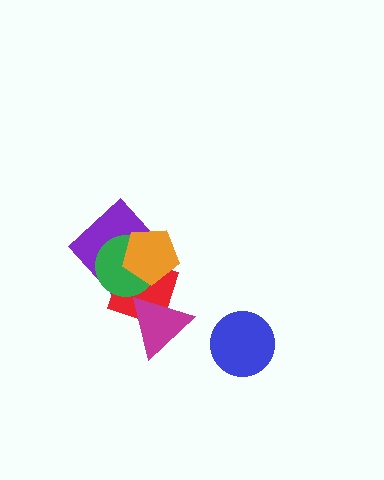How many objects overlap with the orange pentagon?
3 objects overlap with the orange pentagon.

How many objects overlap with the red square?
4 objects overlap with the red square.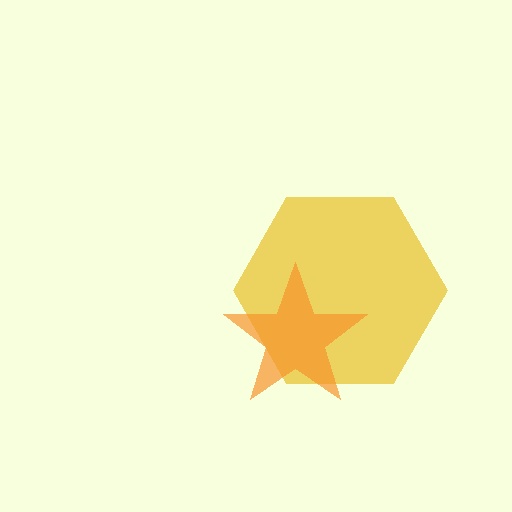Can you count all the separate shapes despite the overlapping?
Yes, there are 2 separate shapes.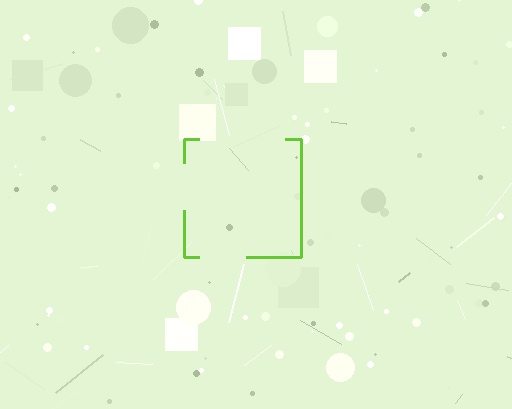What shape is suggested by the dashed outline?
The dashed outline suggests a square.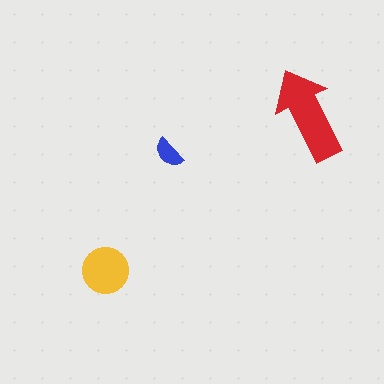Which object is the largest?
The red arrow.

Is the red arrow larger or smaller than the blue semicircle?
Larger.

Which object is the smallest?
The blue semicircle.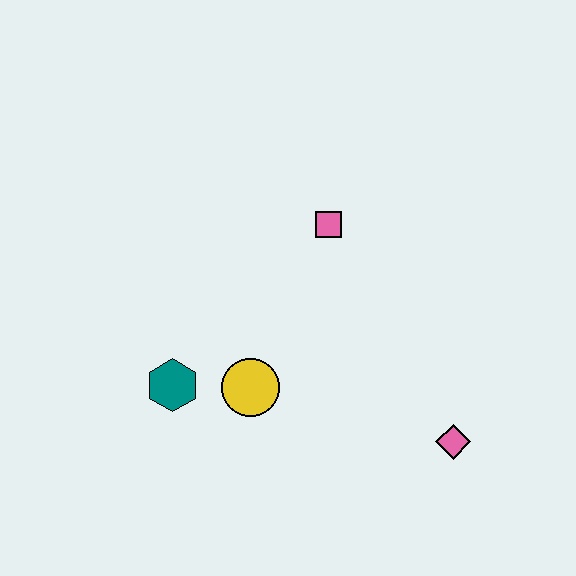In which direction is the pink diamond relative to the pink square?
The pink diamond is below the pink square.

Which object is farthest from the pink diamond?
The teal hexagon is farthest from the pink diamond.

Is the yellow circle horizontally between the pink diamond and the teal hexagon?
Yes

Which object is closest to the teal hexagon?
The yellow circle is closest to the teal hexagon.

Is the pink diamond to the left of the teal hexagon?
No